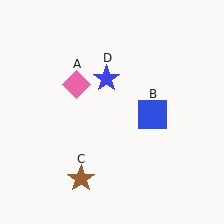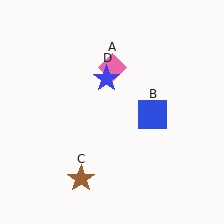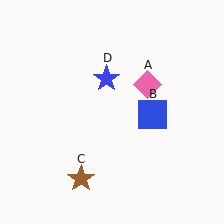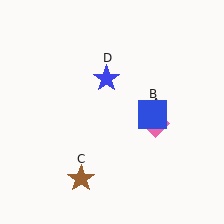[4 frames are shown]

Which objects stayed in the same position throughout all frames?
Blue square (object B) and brown star (object C) and blue star (object D) remained stationary.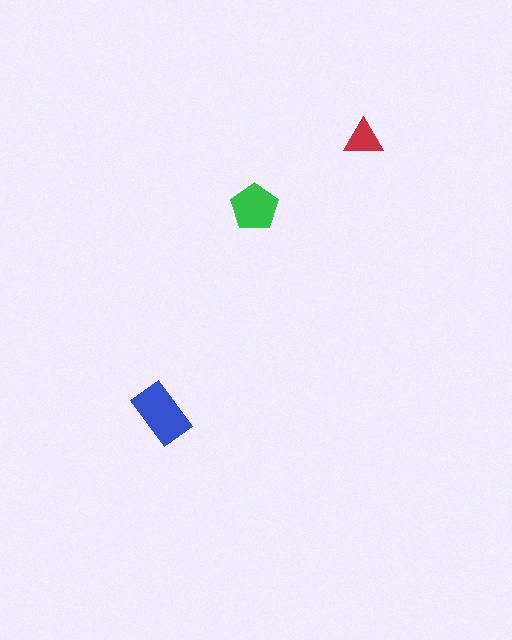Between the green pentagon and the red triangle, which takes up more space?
The green pentagon.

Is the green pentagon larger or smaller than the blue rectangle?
Smaller.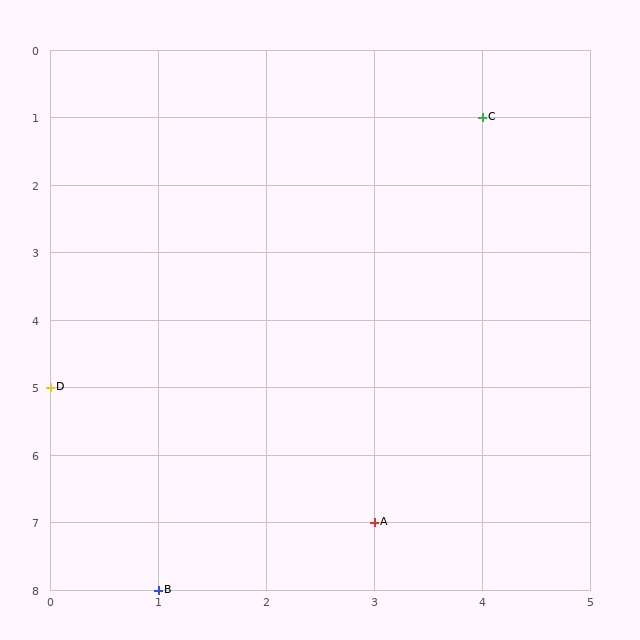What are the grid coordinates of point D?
Point D is at grid coordinates (0, 5).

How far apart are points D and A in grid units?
Points D and A are 3 columns and 2 rows apart (about 3.6 grid units diagonally).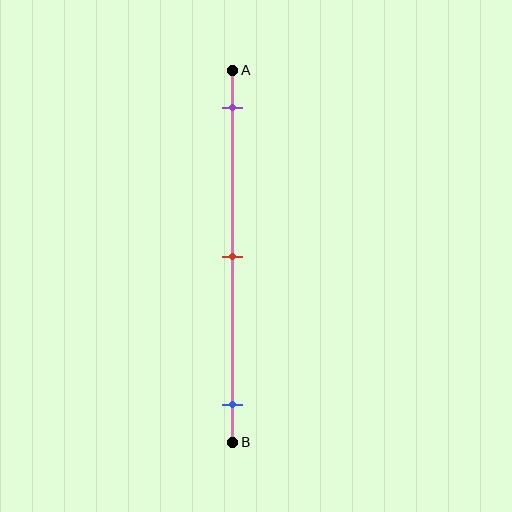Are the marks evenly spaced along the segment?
Yes, the marks are approximately evenly spaced.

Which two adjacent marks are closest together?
The purple and red marks are the closest adjacent pair.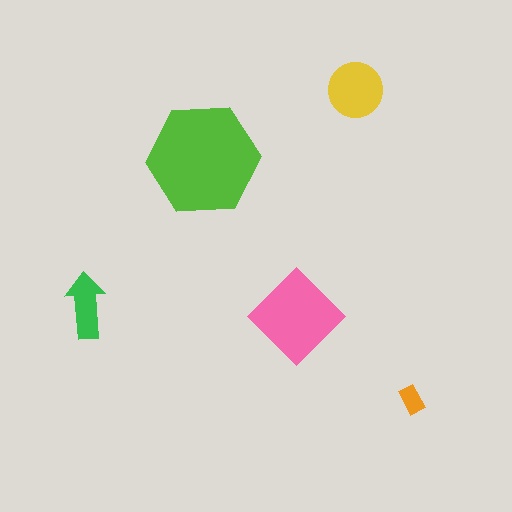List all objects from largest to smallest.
The lime hexagon, the pink diamond, the yellow circle, the green arrow, the orange rectangle.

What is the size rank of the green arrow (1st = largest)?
4th.